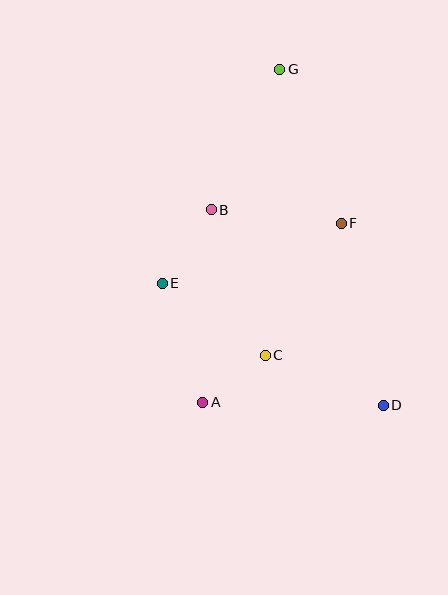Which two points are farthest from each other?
Points D and G are farthest from each other.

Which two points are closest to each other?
Points A and C are closest to each other.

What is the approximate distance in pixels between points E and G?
The distance between E and G is approximately 244 pixels.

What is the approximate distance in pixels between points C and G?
The distance between C and G is approximately 287 pixels.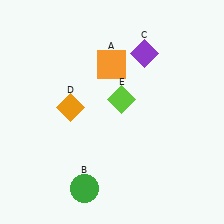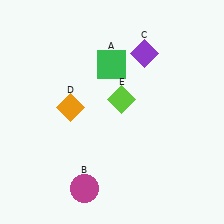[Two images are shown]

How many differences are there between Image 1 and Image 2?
There are 2 differences between the two images.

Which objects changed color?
A changed from orange to green. B changed from green to magenta.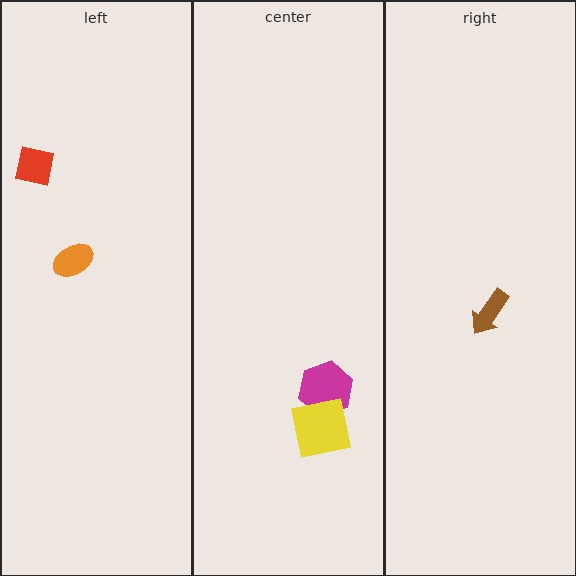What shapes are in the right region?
The brown arrow.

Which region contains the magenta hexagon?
The center region.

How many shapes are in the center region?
2.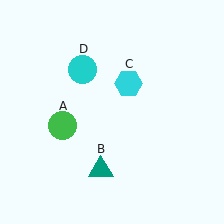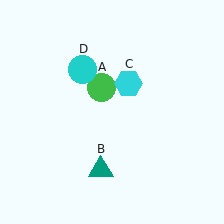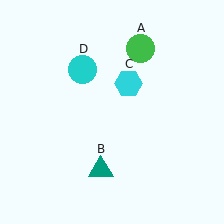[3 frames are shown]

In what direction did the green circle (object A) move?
The green circle (object A) moved up and to the right.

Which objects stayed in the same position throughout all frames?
Teal triangle (object B) and cyan hexagon (object C) and cyan circle (object D) remained stationary.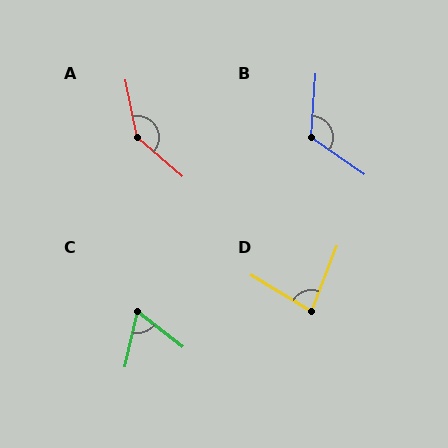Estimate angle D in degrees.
Approximately 79 degrees.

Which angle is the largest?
A, at approximately 143 degrees.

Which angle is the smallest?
C, at approximately 65 degrees.